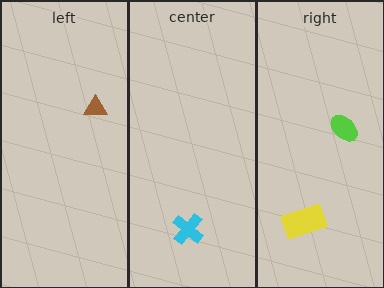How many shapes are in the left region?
1.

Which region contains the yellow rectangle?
The right region.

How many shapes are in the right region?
2.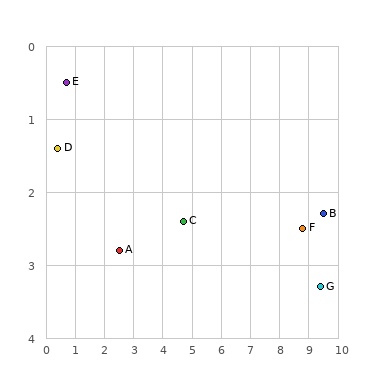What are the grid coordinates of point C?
Point C is at approximately (4.7, 2.4).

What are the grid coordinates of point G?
Point G is at approximately (9.4, 3.3).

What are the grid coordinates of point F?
Point F is at approximately (8.8, 2.5).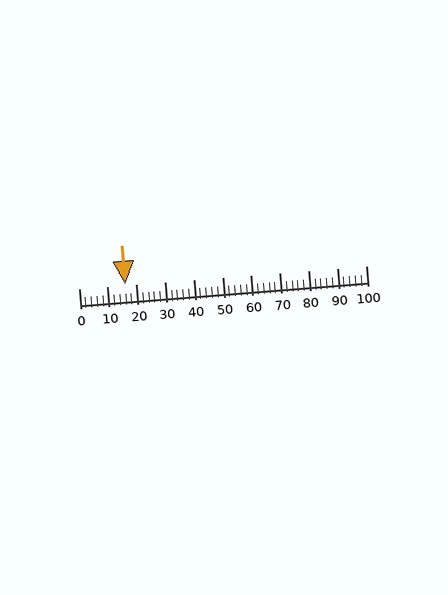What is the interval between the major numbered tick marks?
The major tick marks are spaced 10 units apart.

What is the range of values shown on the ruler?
The ruler shows values from 0 to 100.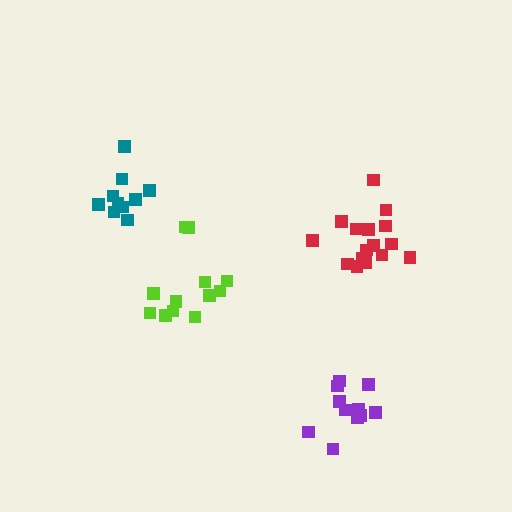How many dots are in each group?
Group 1: 12 dots, Group 2: 10 dots, Group 3: 16 dots, Group 4: 11 dots (49 total).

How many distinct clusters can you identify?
There are 4 distinct clusters.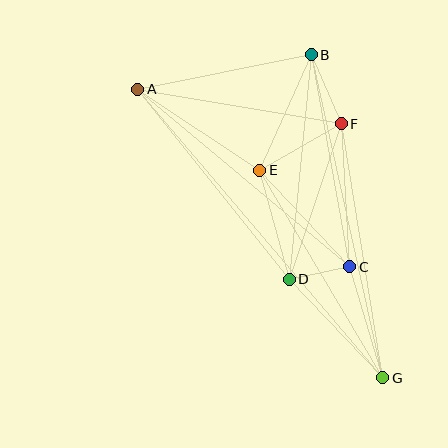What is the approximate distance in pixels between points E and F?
The distance between E and F is approximately 94 pixels.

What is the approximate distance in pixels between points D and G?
The distance between D and G is approximately 136 pixels.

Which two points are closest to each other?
Points C and D are closest to each other.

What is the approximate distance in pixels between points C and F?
The distance between C and F is approximately 143 pixels.